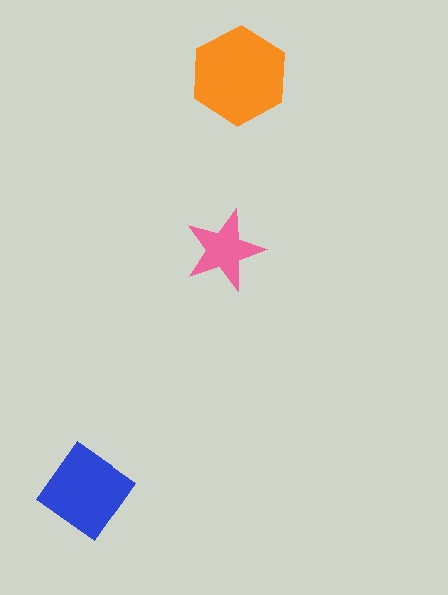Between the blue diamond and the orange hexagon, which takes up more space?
The orange hexagon.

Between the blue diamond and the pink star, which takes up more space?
The blue diamond.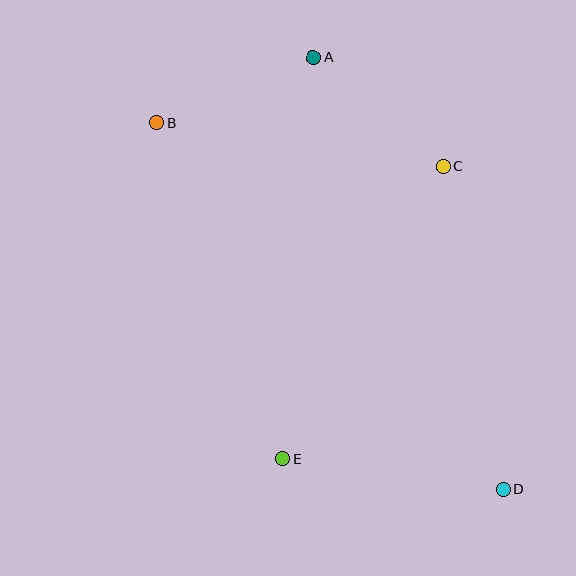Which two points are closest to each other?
Points A and B are closest to each other.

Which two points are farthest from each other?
Points B and D are farthest from each other.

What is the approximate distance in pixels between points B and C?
The distance between B and C is approximately 290 pixels.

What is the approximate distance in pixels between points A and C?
The distance between A and C is approximately 170 pixels.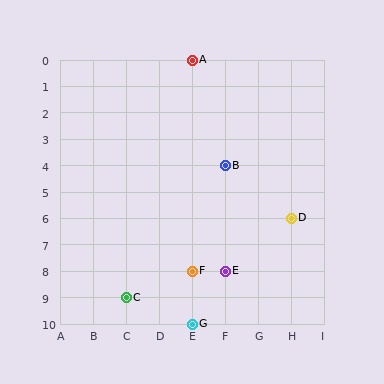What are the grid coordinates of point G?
Point G is at grid coordinates (E, 10).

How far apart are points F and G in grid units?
Points F and G are 2 rows apart.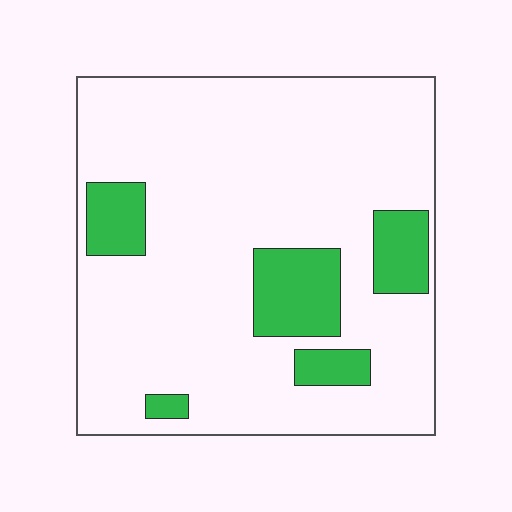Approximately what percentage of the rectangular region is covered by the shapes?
Approximately 15%.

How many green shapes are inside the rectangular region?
5.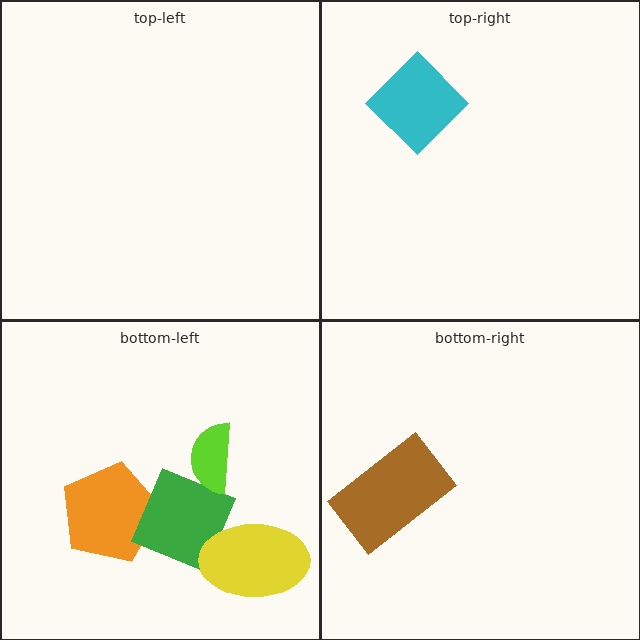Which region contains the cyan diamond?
The top-right region.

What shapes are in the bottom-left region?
The orange pentagon, the green square, the lime semicircle, the yellow ellipse.